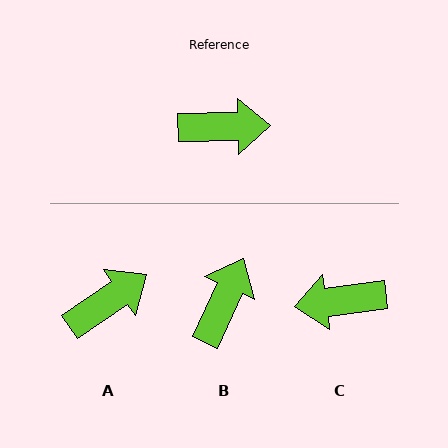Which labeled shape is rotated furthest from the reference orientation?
C, about 174 degrees away.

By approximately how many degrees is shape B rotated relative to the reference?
Approximately 64 degrees counter-clockwise.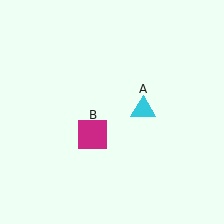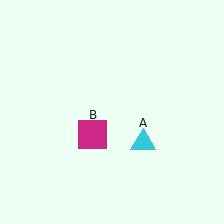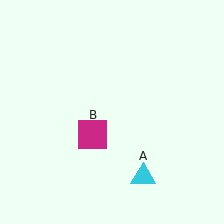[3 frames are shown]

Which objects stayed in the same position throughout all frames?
Magenta square (object B) remained stationary.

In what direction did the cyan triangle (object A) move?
The cyan triangle (object A) moved down.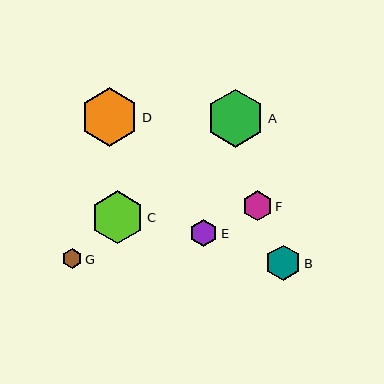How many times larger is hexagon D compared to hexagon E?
Hexagon D is approximately 2.1 times the size of hexagon E.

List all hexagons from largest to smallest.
From largest to smallest: D, A, C, B, F, E, G.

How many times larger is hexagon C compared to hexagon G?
Hexagon C is approximately 2.6 times the size of hexagon G.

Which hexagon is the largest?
Hexagon D is the largest with a size of approximately 59 pixels.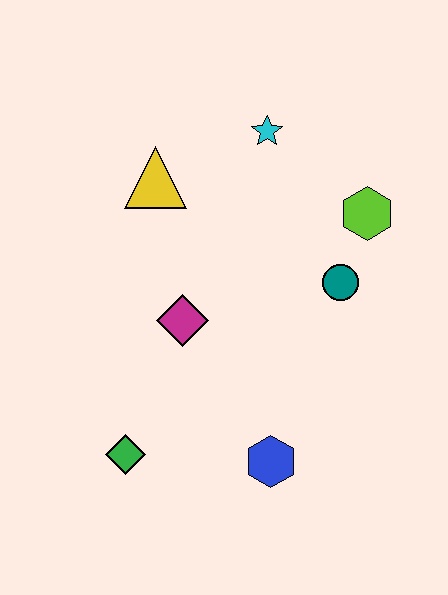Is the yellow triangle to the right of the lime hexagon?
No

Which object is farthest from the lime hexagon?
The green diamond is farthest from the lime hexagon.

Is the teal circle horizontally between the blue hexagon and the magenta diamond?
No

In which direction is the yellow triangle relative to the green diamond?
The yellow triangle is above the green diamond.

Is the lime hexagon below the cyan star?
Yes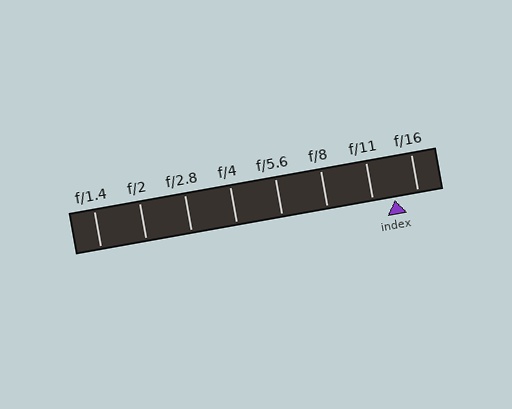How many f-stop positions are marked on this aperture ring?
There are 8 f-stop positions marked.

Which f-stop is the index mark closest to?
The index mark is closest to f/11.